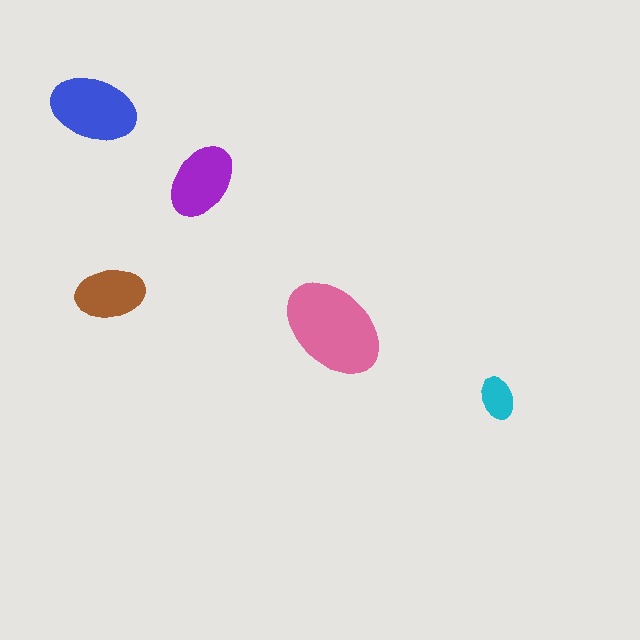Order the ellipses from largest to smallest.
the pink one, the blue one, the purple one, the brown one, the cyan one.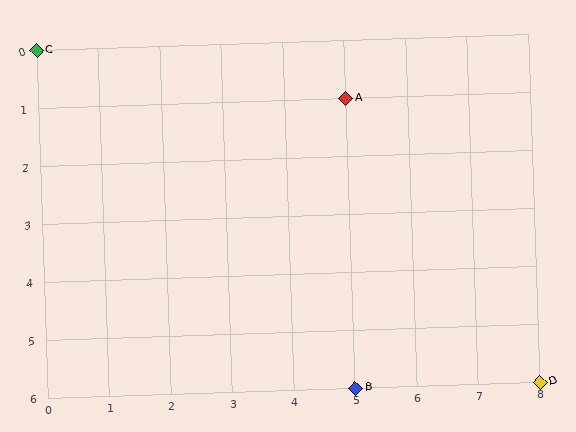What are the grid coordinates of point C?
Point C is at grid coordinates (0, 0).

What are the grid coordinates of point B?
Point B is at grid coordinates (5, 6).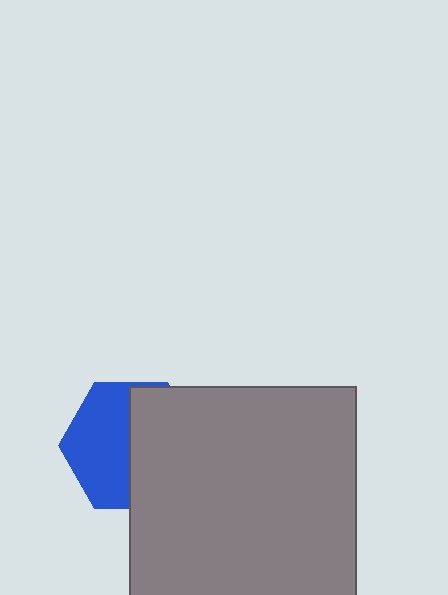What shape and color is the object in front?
The object in front is a gray rectangle.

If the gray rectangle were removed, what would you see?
You would see the complete blue hexagon.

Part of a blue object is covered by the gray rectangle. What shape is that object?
It is a hexagon.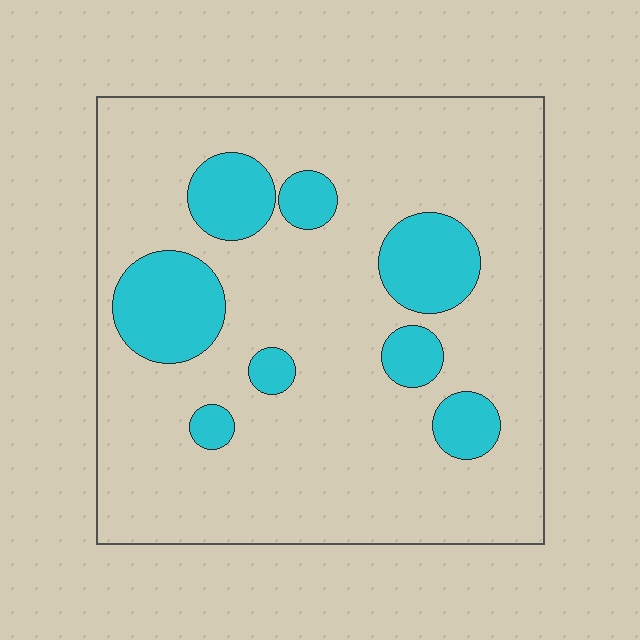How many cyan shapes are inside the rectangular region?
8.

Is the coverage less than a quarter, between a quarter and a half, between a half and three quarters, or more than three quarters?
Less than a quarter.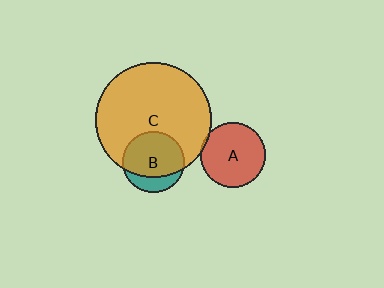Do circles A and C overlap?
Yes.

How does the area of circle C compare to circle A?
Approximately 3.2 times.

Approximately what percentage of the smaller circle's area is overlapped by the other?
Approximately 5%.